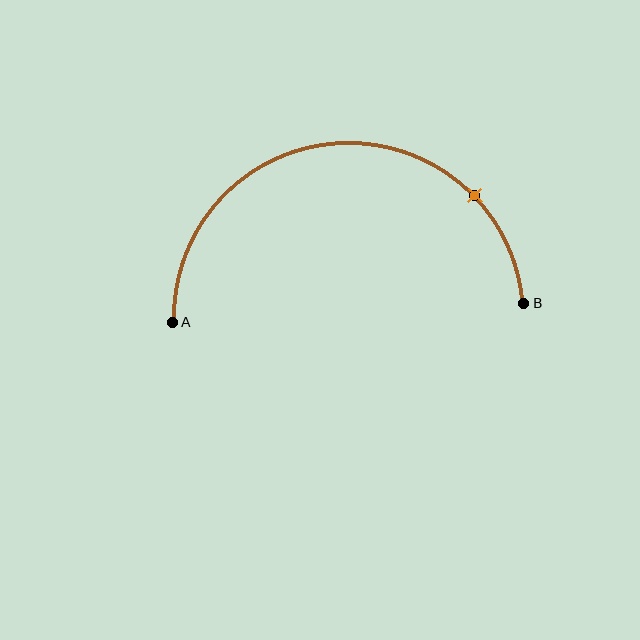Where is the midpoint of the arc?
The arc midpoint is the point on the curve farthest from the straight line joining A and B. It sits above that line.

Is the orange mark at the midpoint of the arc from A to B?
No. The orange mark lies on the arc but is closer to endpoint B. The arc midpoint would be at the point on the curve equidistant along the arc from both A and B.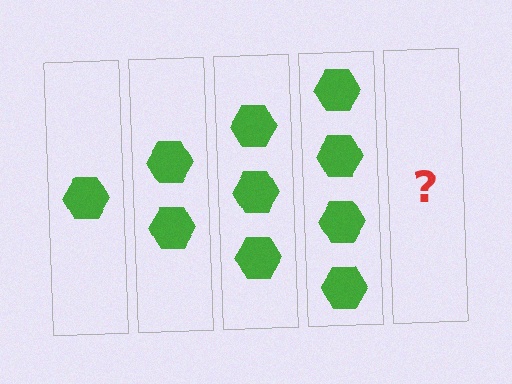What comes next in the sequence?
The next element should be 5 hexagons.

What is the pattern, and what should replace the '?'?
The pattern is that each step adds one more hexagon. The '?' should be 5 hexagons.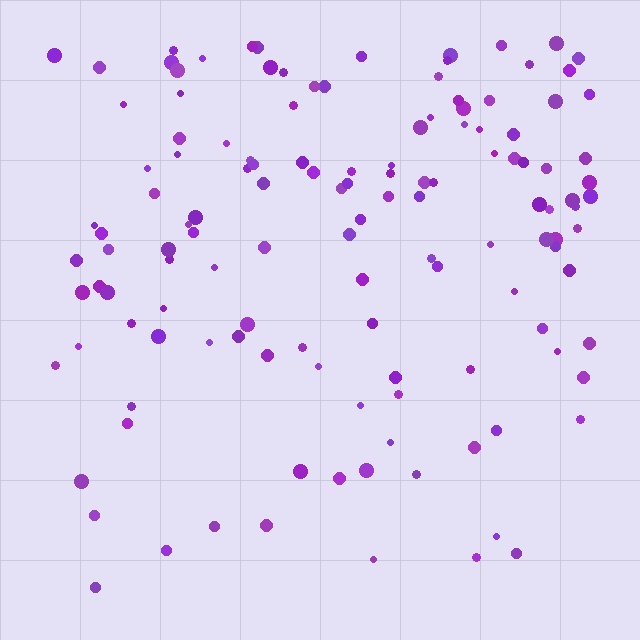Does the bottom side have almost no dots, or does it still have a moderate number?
Still a moderate number, just noticeably fewer than the top.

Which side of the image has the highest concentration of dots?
The top.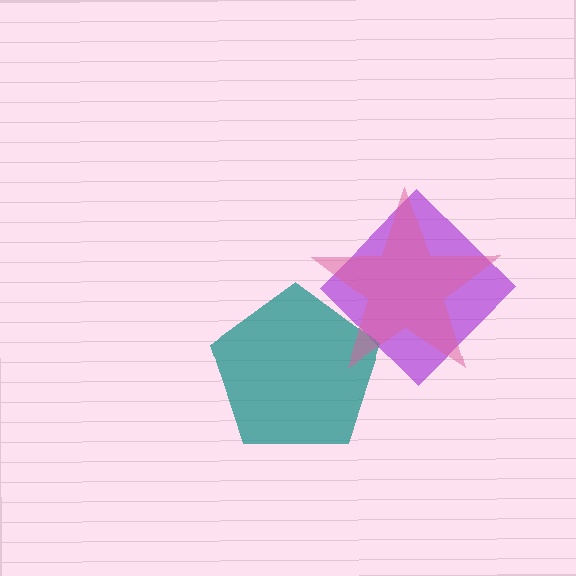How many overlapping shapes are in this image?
There are 3 overlapping shapes in the image.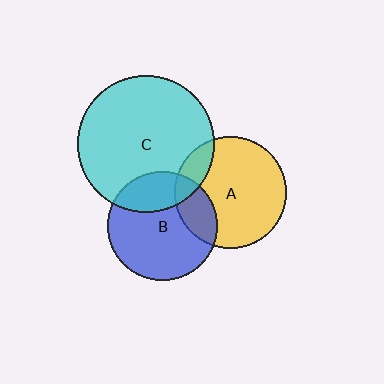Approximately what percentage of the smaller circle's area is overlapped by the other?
Approximately 20%.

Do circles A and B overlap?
Yes.